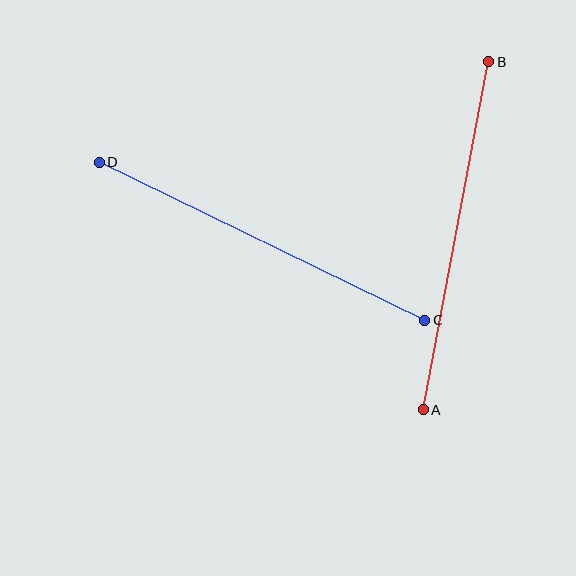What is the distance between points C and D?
The distance is approximately 362 pixels.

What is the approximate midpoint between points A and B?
The midpoint is at approximately (456, 236) pixels.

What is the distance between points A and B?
The distance is approximately 354 pixels.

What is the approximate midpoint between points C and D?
The midpoint is at approximately (262, 241) pixels.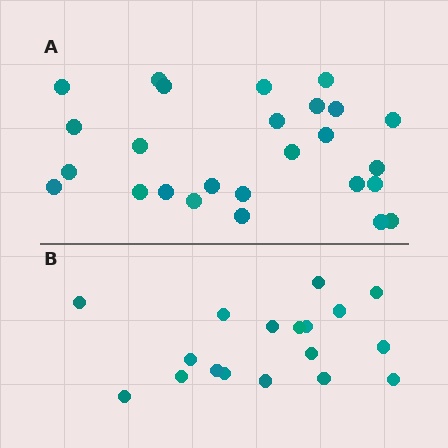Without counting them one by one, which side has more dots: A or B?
Region A (the top region) has more dots.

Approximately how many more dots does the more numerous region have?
Region A has roughly 8 or so more dots than region B.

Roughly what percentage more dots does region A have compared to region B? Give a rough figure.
About 45% more.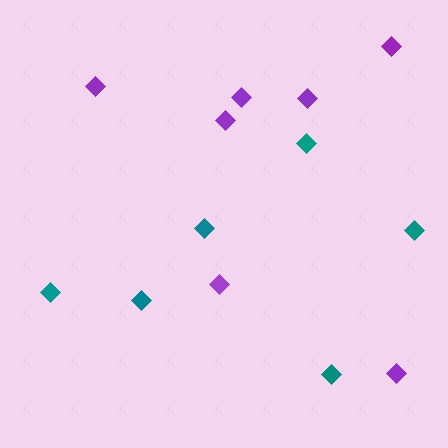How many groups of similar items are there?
There are 2 groups: one group of teal diamonds (6) and one group of purple diamonds (7).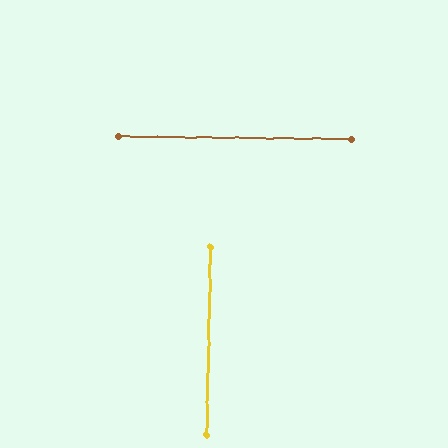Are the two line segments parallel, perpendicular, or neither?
Perpendicular — they meet at approximately 89°.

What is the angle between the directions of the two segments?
Approximately 89 degrees.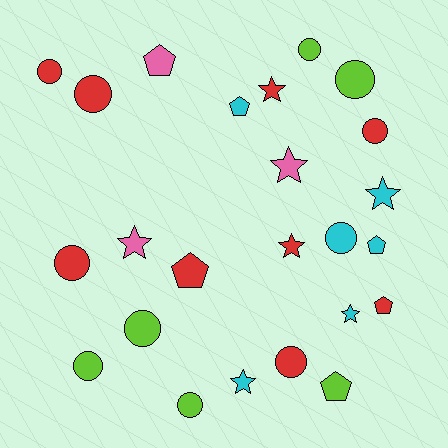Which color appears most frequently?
Red, with 9 objects.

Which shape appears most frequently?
Circle, with 11 objects.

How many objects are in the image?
There are 24 objects.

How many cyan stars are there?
There are 3 cyan stars.